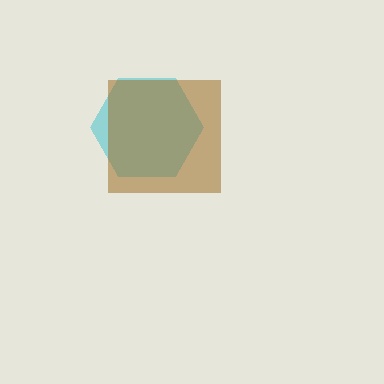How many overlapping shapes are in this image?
There are 2 overlapping shapes in the image.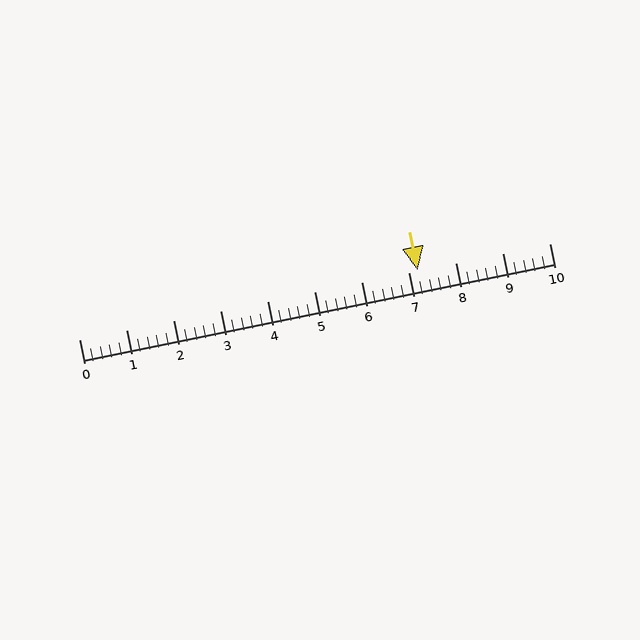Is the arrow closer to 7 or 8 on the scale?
The arrow is closer to 7.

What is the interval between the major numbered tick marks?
The major tick marks are spaced 1 units apart.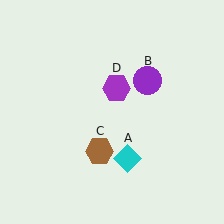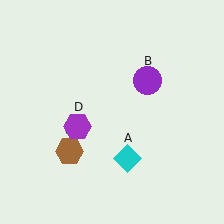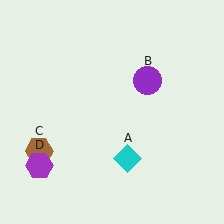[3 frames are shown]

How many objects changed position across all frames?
2 objects changed position: brown hexagon (object C), purple hexagon (object D).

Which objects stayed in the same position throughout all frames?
Cyan diamond (object A) and purple circle (object B) remained stationary.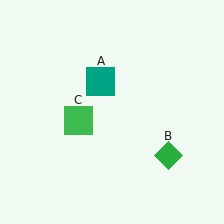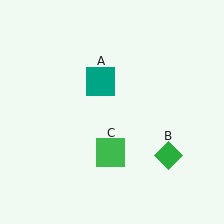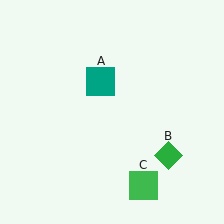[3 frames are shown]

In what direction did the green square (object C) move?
The green square (object C) moved down and to the right.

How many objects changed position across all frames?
1 object changed position: green square (object C).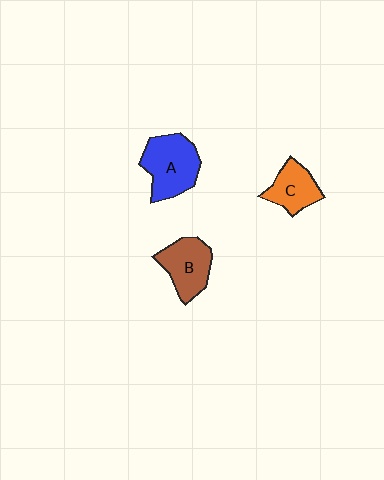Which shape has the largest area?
Shape A (blue).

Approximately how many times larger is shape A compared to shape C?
Approximately 1.5 times.